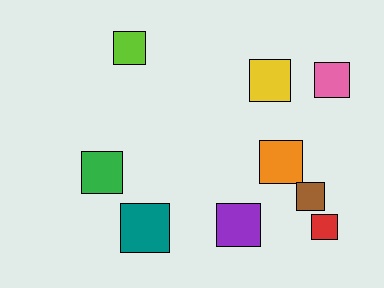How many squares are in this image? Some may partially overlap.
There are 9 squares.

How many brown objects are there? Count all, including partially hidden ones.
There is 1 brown object.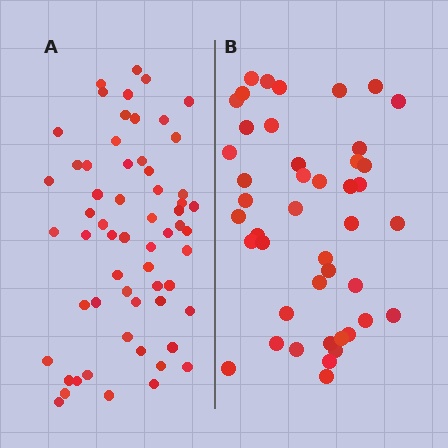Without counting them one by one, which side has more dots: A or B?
Region A (the left region) has more dots.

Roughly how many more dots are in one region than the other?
Region A has approximately 15 more dots than region B.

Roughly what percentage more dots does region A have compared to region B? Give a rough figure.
About 35% more.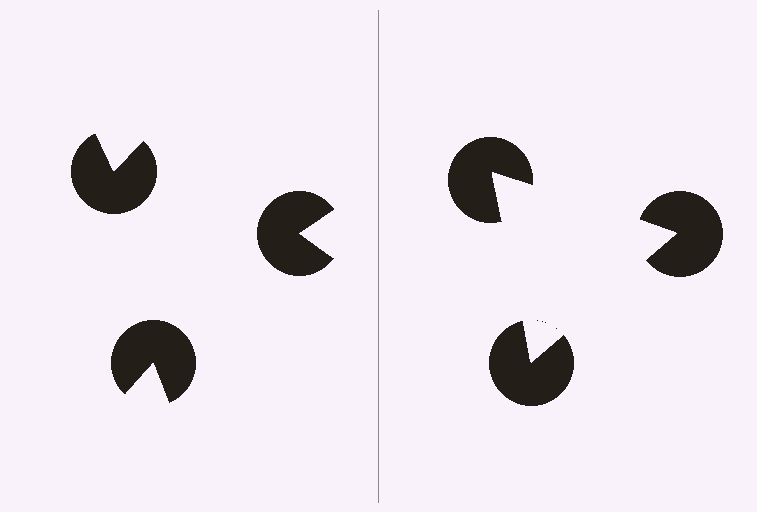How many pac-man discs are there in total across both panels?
6 — 3 on each side.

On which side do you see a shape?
An illusory triangle appears on the right side. On the left side the wedge cuts are rotated, so no coherent shape forms.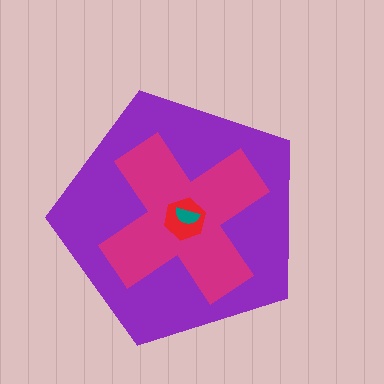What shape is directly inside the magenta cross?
The red hexagon.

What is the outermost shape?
The purple pentagon.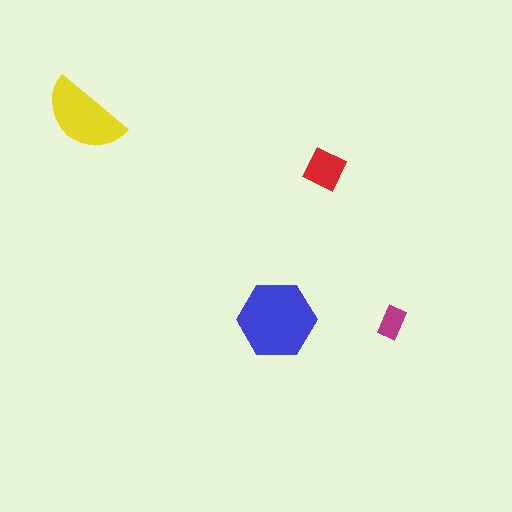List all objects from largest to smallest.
The blue hexagon, the yellow semicircle, the red diamond, the magenta rectangle.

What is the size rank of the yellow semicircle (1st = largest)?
2nd.